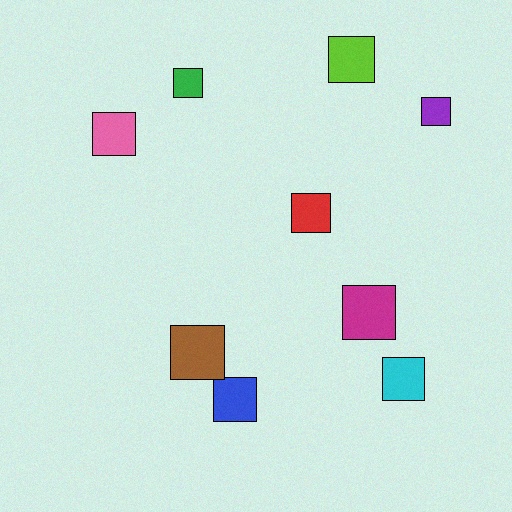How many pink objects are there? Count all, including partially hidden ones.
There is 1 pink object.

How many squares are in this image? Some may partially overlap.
There are 9 squares.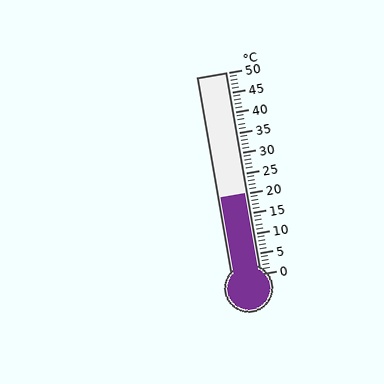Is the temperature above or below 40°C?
The temperature is below 40°C.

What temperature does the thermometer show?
The thermometer shows approximately 20°C.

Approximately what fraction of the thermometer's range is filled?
The thermometer is filled to approximately 40% of its range.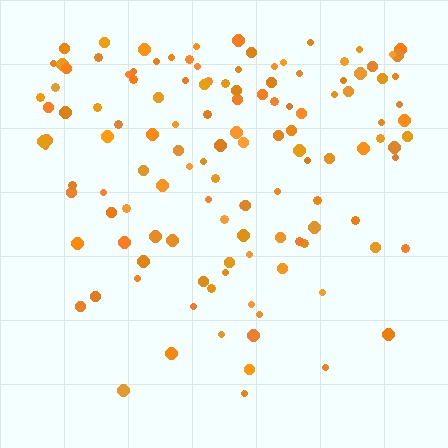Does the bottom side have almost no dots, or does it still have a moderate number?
Still a moderate number, just noticeably fewer than the top.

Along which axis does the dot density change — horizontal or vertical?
Vertical.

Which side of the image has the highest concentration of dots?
The top.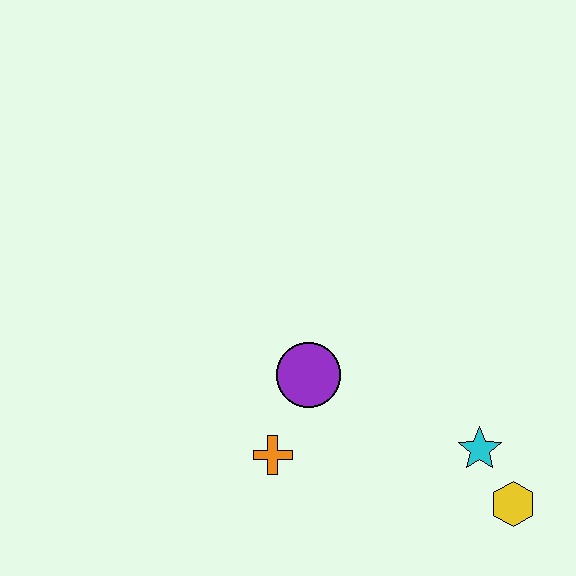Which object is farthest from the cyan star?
The orange cross is farthest from the cyan star.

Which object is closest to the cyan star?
The yellow hexagon is closest to the cyan star.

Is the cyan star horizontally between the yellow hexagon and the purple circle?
Yes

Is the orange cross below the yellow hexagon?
No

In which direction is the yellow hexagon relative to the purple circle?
The yellow hexagon is to the right of the purple circle.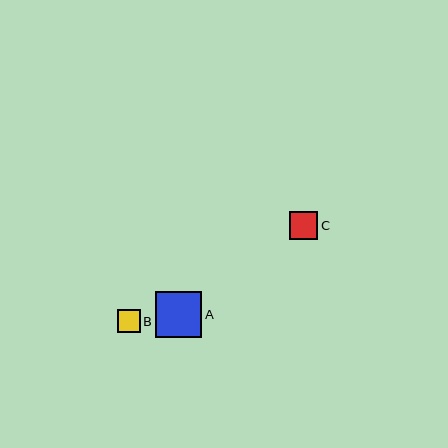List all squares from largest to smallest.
From largest to smallest: A, C, B.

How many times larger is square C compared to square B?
Square C is approximately 1.2 times the size of square B.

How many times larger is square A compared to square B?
Square A is approximately 2.0 times the size of square B.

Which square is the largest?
Square A is the largest with a size of approximately 46 pixels.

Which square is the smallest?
Square B is the smallest with a size of approximately 23 pixels.